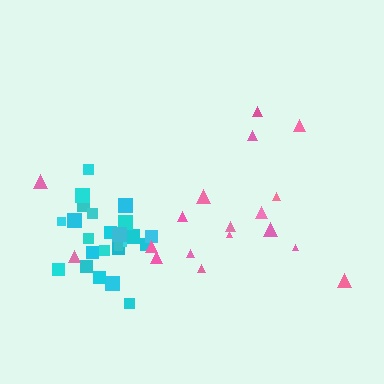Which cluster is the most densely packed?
Cyan.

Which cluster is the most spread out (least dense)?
Pink.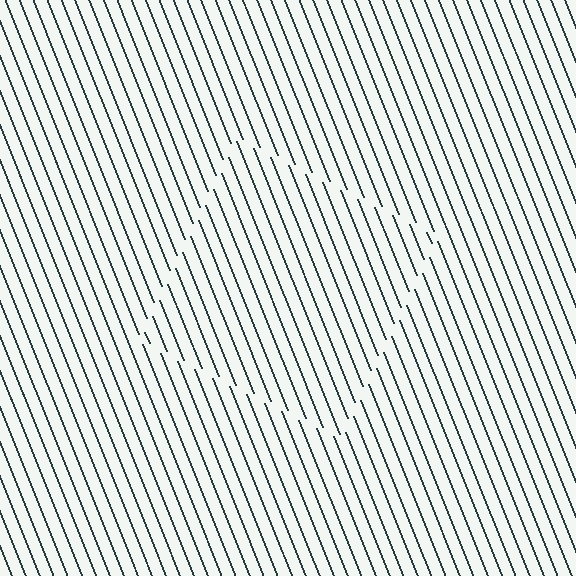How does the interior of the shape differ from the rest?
The interior of the shape contains the same grating, shifted by half a period — the contour is defined by the phase discontinuity where line-ends from the inner and outer gratings abut.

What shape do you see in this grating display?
An illusory square. The interior of the shape contains the same grating, shifted by half a period — the contour is defined by the phase discontinuity where line-ends from the inner and outer gratings abut.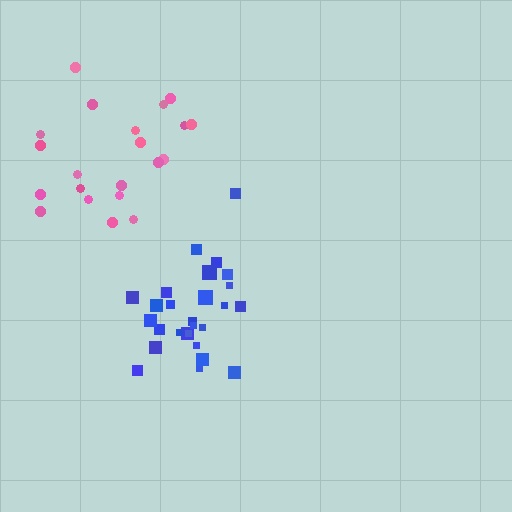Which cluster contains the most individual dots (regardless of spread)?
Blue (28).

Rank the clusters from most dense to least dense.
blue, pink.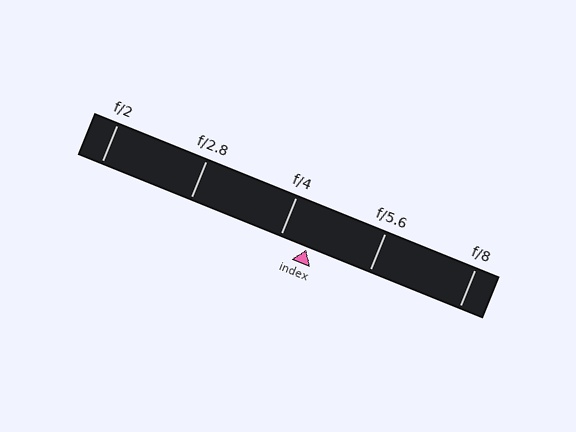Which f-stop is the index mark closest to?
The index mark is closest to f/4.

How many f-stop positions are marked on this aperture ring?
There are 5 f-stop positions marked.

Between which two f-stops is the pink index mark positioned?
The index mark is between f/4 and f/5.6.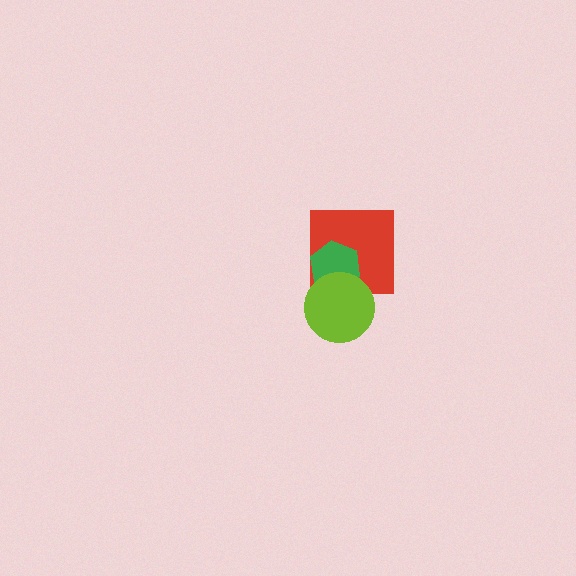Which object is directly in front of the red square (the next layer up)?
The green hexagon is directly in front of the red square.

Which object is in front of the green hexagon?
The lime circle is in front of the green hexagon.